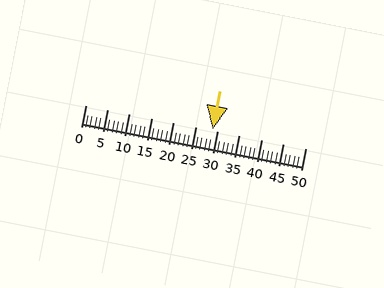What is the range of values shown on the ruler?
The ruler shows values from 0 to 50.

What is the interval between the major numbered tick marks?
The major tick marks are spaced 5 units apart.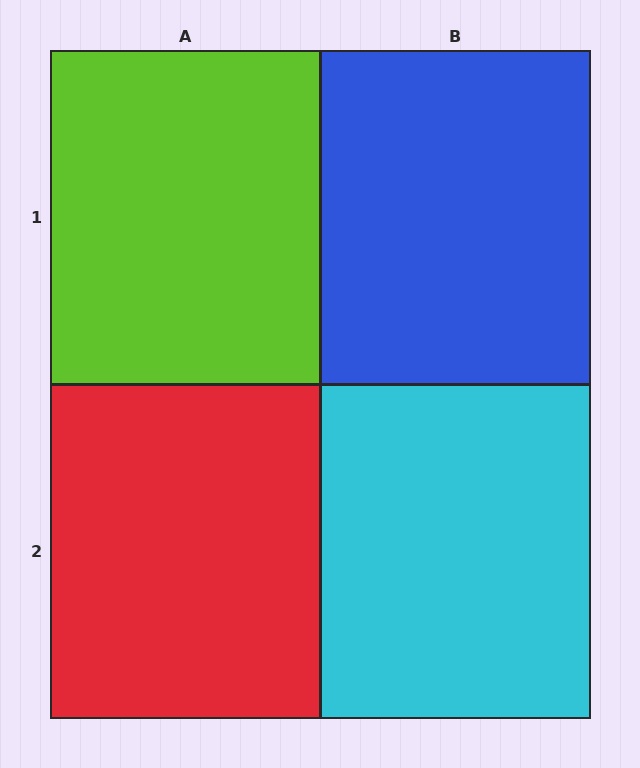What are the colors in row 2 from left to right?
Red, cyan.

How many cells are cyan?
1 cell is cyan.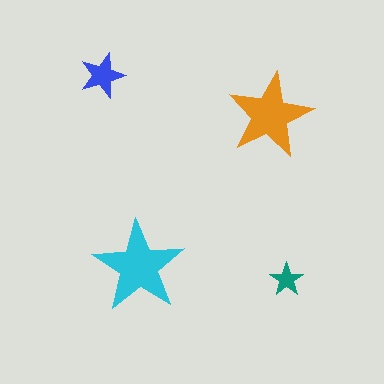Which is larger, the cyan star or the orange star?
The cyan one.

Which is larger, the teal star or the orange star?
The orange one.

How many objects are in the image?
There are 4 objects in the image.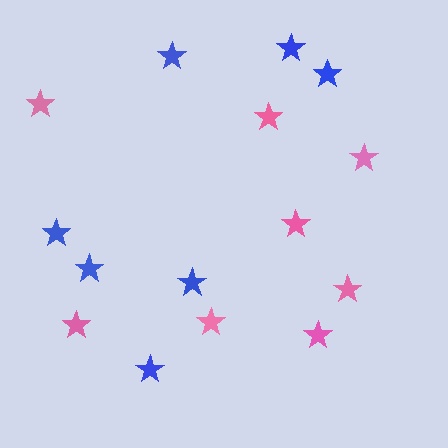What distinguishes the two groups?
There are 2 groups: one group of pink stars (8) and one group of blue stars (7).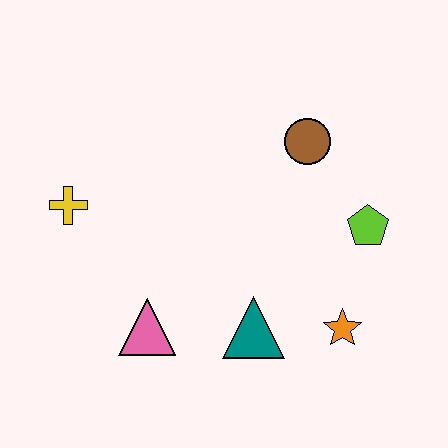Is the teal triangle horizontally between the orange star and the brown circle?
No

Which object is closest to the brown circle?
The lime pentagon is closest to the brown circle.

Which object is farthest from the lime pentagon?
The yellow cross is farthest from the lime pentagon.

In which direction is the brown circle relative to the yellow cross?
The brown circle is to the right of the yellow cross.